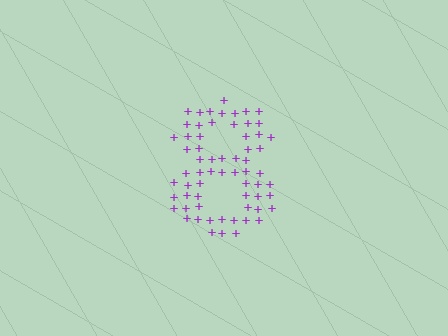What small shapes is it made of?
It is made of small plus signs.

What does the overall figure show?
The overall figure shows the digit 8.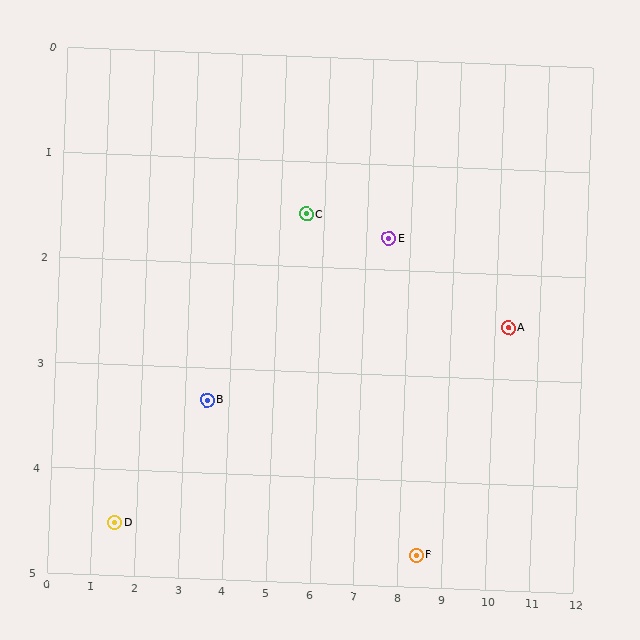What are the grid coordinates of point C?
Point C is at approximately (5.6, 1.5).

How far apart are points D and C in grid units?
Points D and C are about 5.1 grid units apart.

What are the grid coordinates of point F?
Point F is at approximately (8.4, 4.7).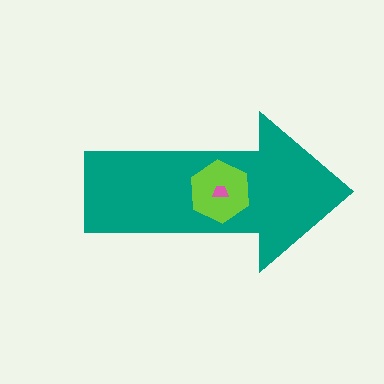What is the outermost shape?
The teal arrow.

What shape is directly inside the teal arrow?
The lime hexagon.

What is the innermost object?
The pink trapezoid.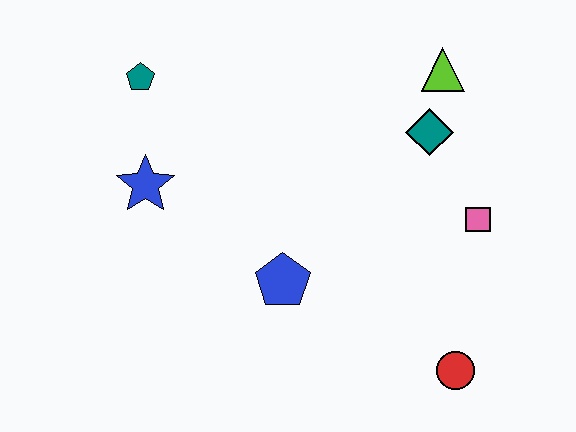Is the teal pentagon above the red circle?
Yes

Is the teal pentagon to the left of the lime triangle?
Yes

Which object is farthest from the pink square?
The teal pentagon is farthest from the pink square.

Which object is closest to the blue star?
The teal pentagon is closest to the blue star.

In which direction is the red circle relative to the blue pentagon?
The red circle is to the right of the blue pentagon.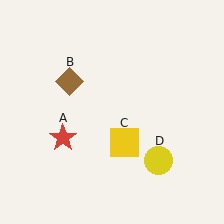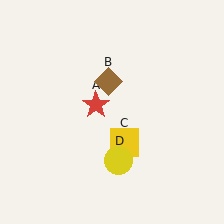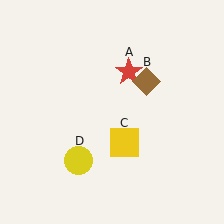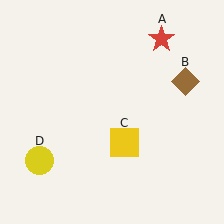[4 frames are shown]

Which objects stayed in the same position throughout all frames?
Yellow square (object C) remained stationary.